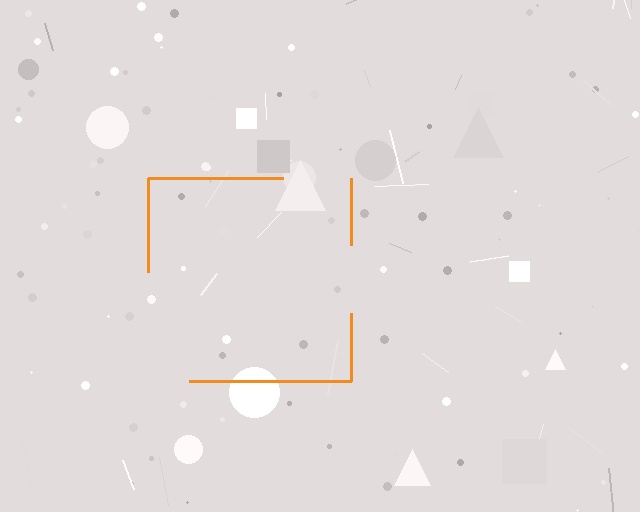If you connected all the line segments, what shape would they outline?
They would outline a square.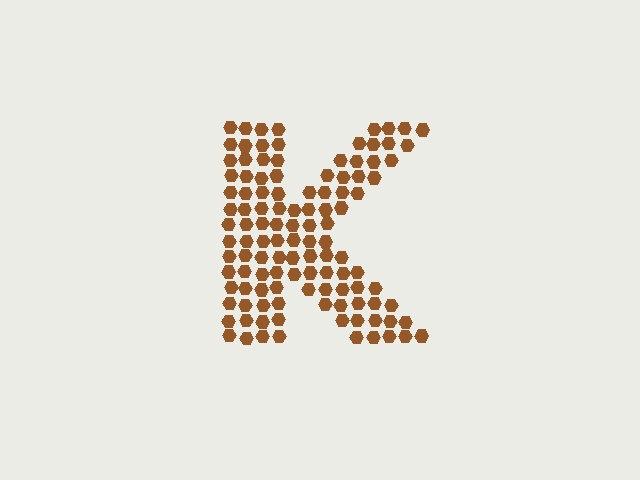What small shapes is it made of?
It is made of small hexagons.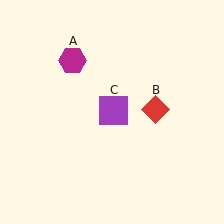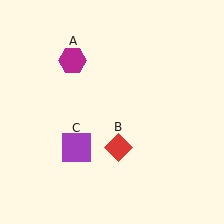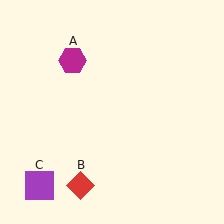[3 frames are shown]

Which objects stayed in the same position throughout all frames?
Magenta hexagon (object A) remained stationary.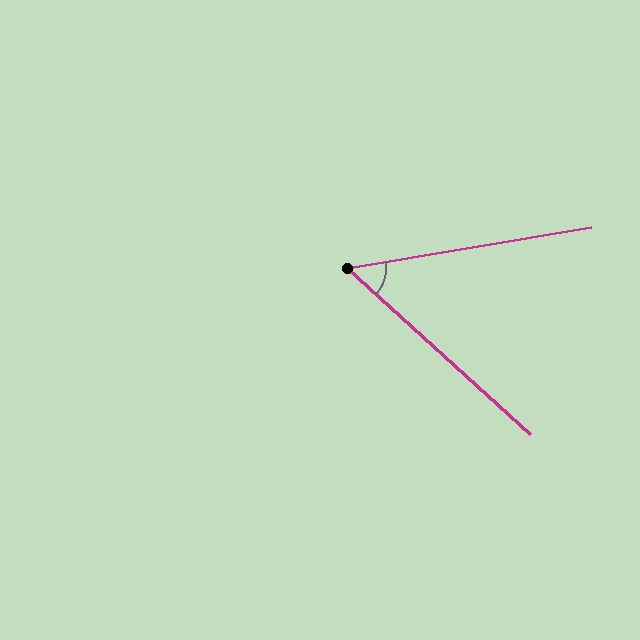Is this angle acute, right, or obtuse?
It is acute.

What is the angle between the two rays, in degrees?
Approximately 52 degrees.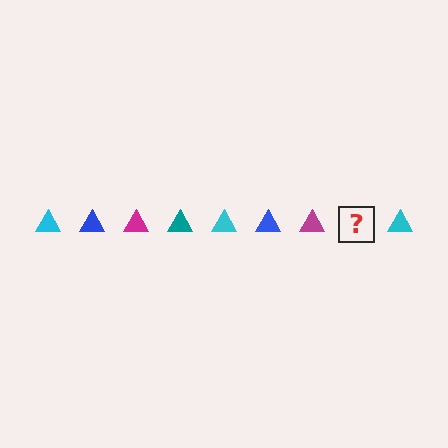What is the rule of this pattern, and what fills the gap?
The rule is that the pattern cycles through cyan, blue, magenta, teal triangles. The gap should be filled with a teal triangle.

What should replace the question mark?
The question mark should be replaced with a teal triangle.